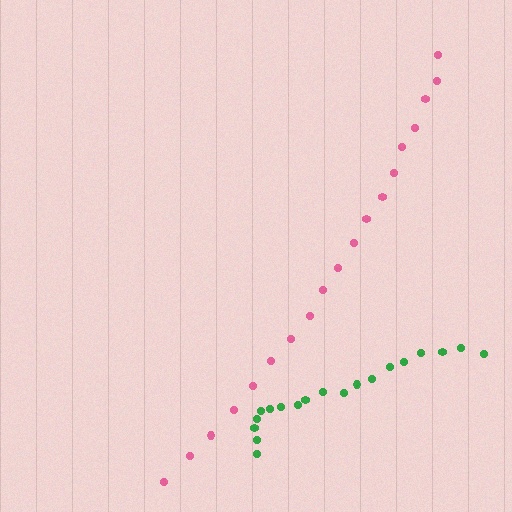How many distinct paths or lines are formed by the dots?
There are 2 distinct paths.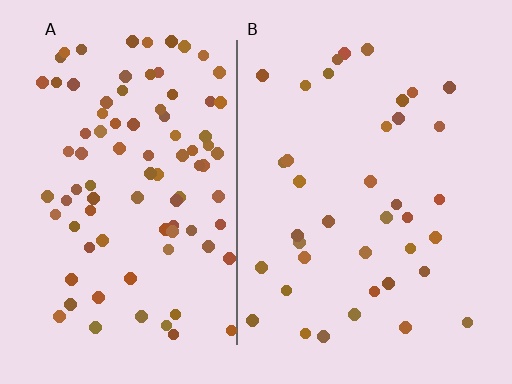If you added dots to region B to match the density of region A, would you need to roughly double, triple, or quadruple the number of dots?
Approximately double.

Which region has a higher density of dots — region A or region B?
A (the left).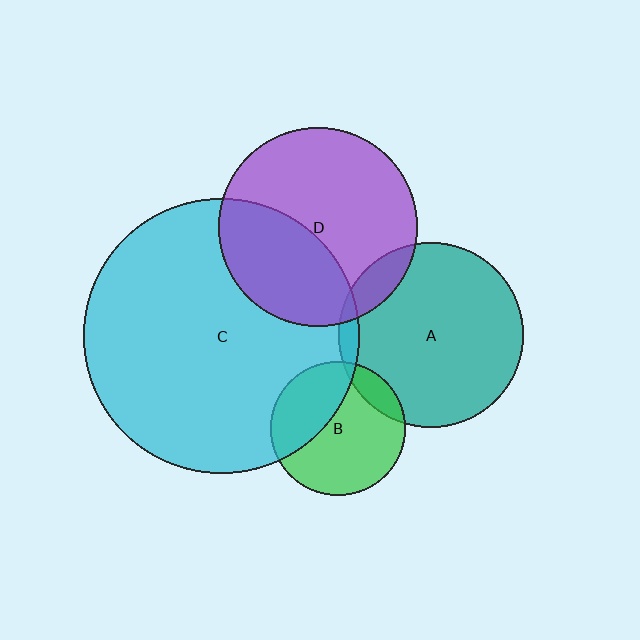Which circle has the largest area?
Circle C (cyan).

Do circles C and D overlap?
Yes.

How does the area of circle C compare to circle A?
Approximately 2.2 times.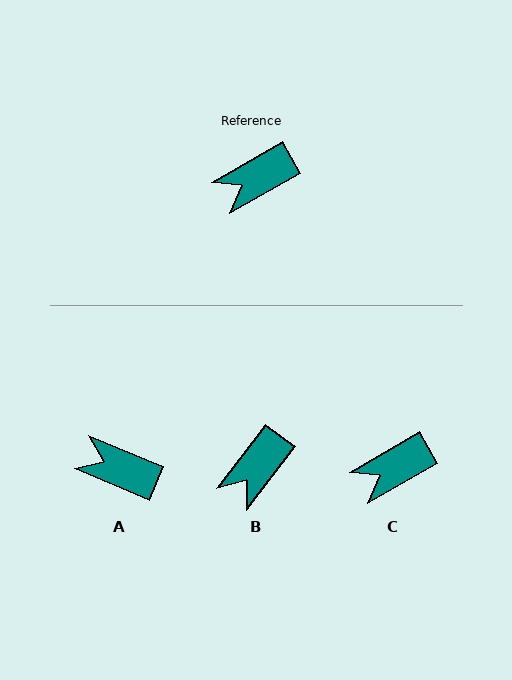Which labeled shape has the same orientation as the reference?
C.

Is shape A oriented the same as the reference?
No, it is off by about 53 degrees.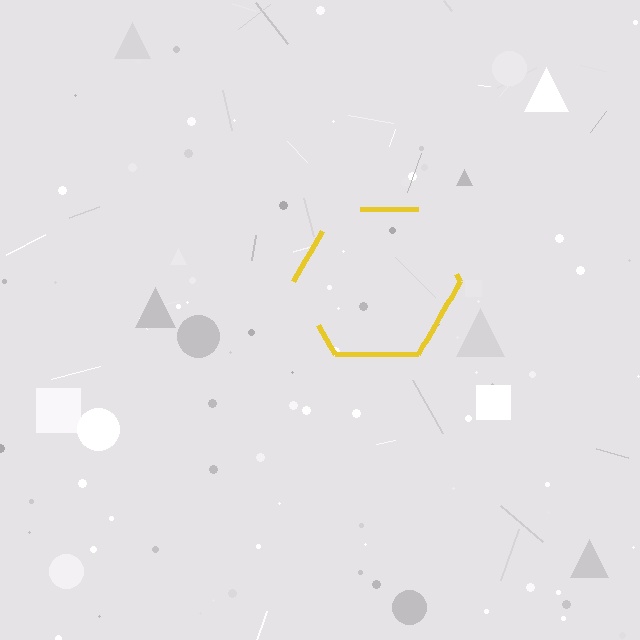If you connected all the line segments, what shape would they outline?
They would outline a hexagon.